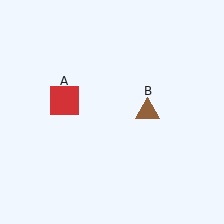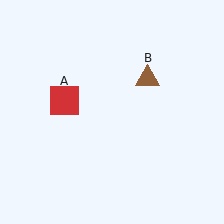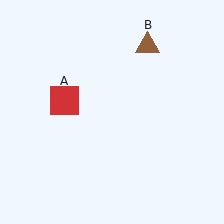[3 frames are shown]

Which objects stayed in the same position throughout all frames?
Red square (object A) remained stationary.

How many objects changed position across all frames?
1 object changed position: brown triangle (object B).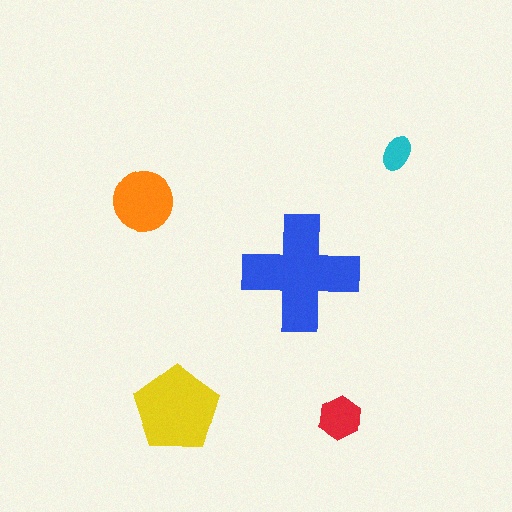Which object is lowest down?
The red hexagon is bottommost.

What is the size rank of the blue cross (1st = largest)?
1st.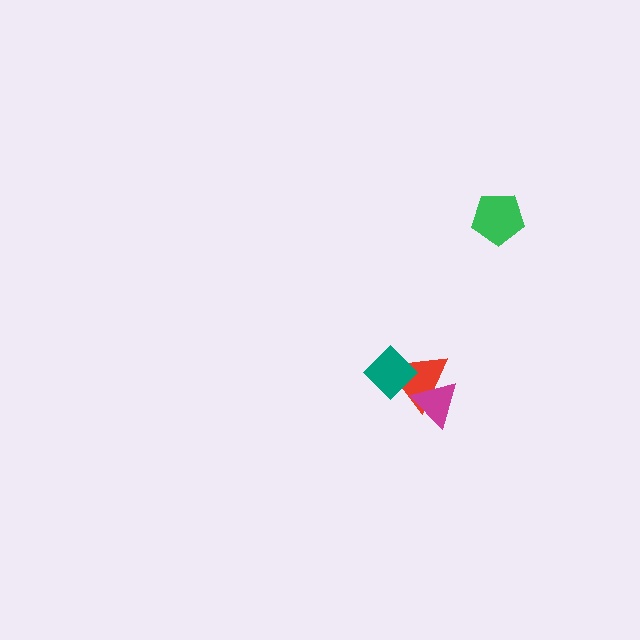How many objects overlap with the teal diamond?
1 object overlaps with the teal diamond.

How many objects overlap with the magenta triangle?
1 object overlaps with the magenta triangle.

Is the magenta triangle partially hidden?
No, no other shape covers it.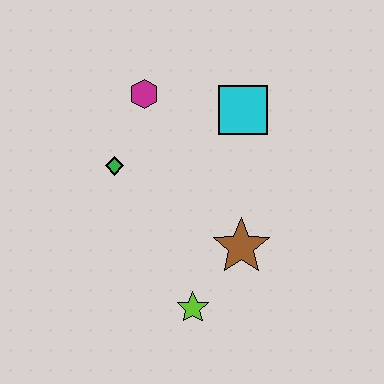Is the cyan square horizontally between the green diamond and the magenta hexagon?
No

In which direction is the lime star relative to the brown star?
The lime star is below the brown star.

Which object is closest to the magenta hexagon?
The green diamond is closest to the magenta hexagon.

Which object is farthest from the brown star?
The magenta hexagon is farthest from the brown star.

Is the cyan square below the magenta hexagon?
Yes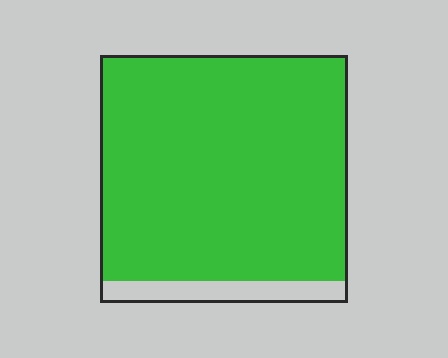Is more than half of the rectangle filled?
Yes.